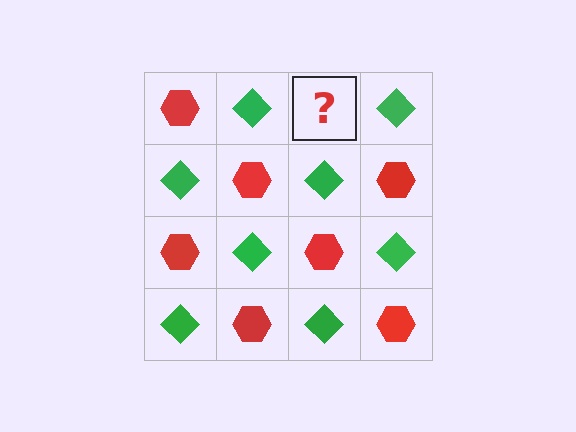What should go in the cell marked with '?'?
The missing cell should contain a red hexagon.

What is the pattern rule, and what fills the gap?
The rule is that it alternates red hexagon and green diamond in a checkerboard pattern. The gap should be filled with a red hexagon.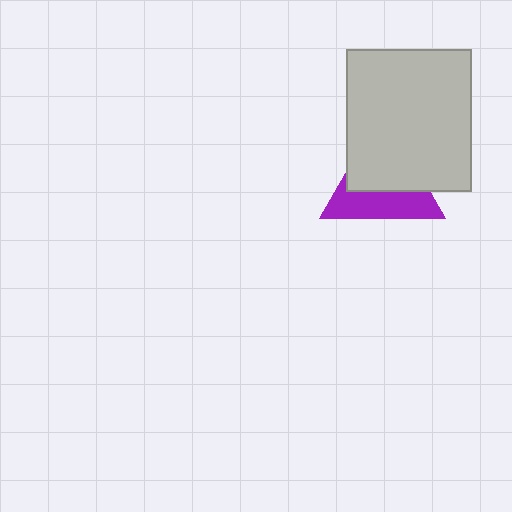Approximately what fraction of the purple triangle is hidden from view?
Roughly 54% of the purple triangle is hidden behind the light gray rectangle.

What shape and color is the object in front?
The object in front is a light gray rectangle.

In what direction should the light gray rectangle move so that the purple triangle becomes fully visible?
The light gray rectangle should move up. That is the shortest direction to clear the overlap and leave the purple triangle fully visible.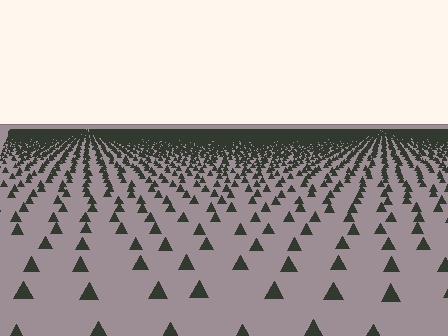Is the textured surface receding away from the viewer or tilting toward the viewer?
The surface is receding away from the viewer. Texture elements get smaller and denser toward the top.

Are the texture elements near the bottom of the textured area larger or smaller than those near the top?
Larger. Near the bottom, elements are closer to the viewer and appear at a bigger on-screen size.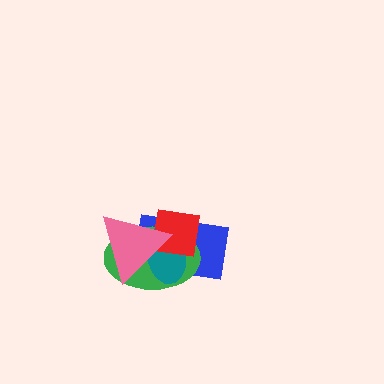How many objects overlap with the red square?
4 objects overlap with the red square.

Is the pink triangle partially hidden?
No, no other shape covers it.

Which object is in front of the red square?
The pink triangle is in front of the red square.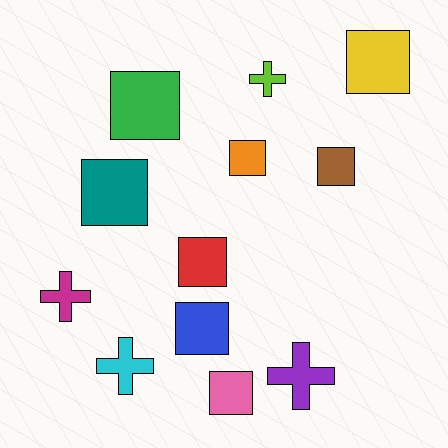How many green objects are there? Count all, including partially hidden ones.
There is 1 green object.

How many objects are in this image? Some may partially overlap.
There are 12 objects.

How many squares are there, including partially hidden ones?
There are 8 squares.